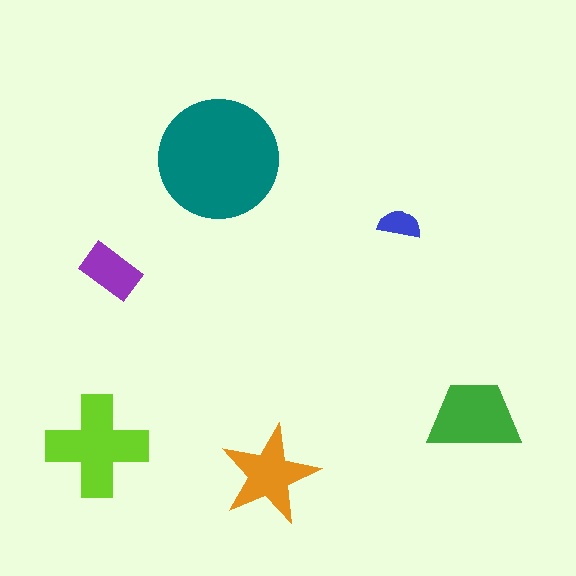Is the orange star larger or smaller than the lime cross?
Smaller.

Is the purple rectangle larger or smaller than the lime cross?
Smaller.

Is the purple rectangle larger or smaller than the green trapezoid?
Smaller.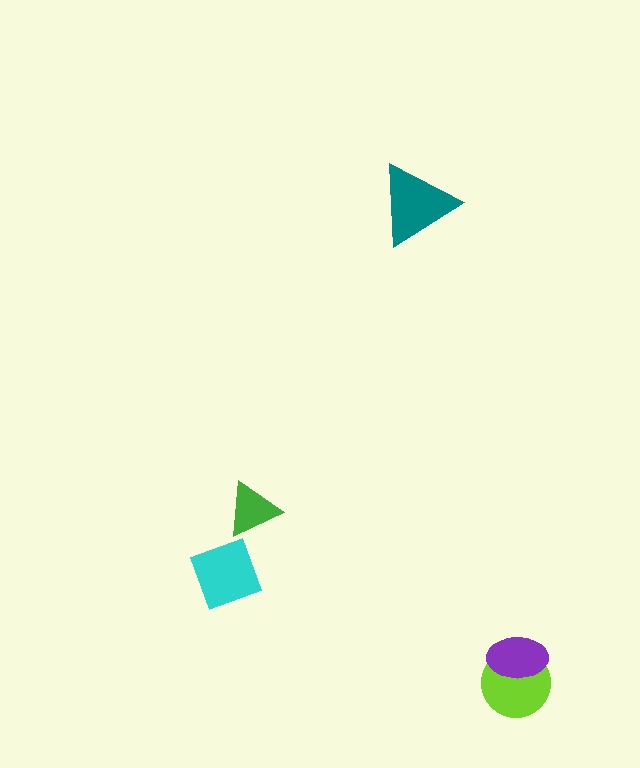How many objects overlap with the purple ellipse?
1 object overlaps with the purple ellipse.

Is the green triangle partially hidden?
No, no other shape covers it.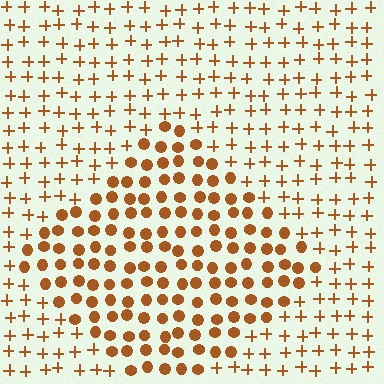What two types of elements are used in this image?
The image uses circles inside the diamond region and plus signs outside it.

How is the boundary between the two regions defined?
The boundary is defined by a change in element shape: circles inside vs. plus signs outside. All elements share the same color and spacing.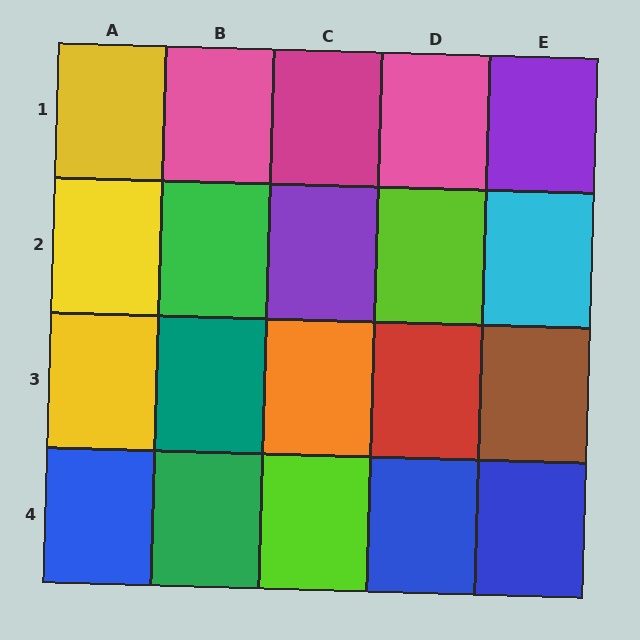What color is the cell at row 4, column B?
Green.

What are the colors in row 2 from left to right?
Yellow, green, purple, lime, cyan.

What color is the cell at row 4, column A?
Blue.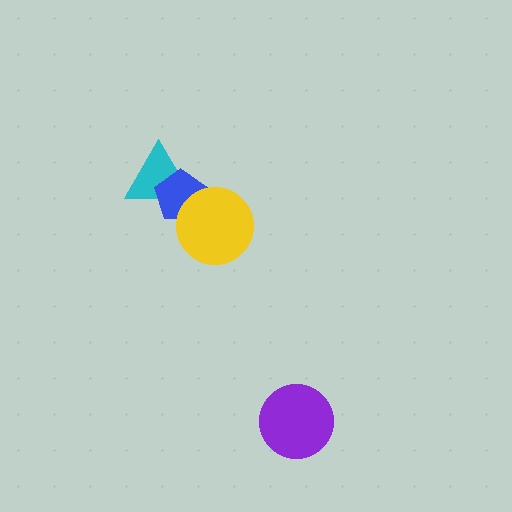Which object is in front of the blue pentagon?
The yellow circle is in front of the blue pentagon.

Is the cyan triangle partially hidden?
Yes, it is partially covered by another shape.